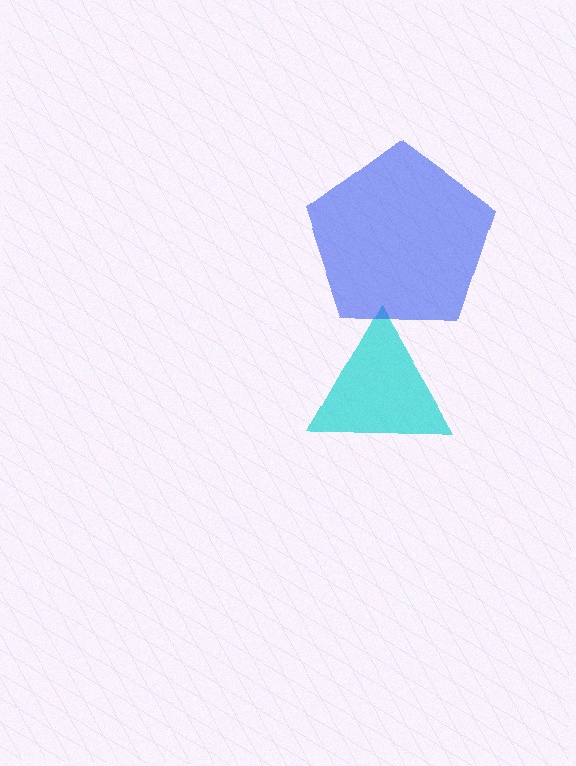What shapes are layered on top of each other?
The layered shapes are: a cyan triangle, a blue pentagon.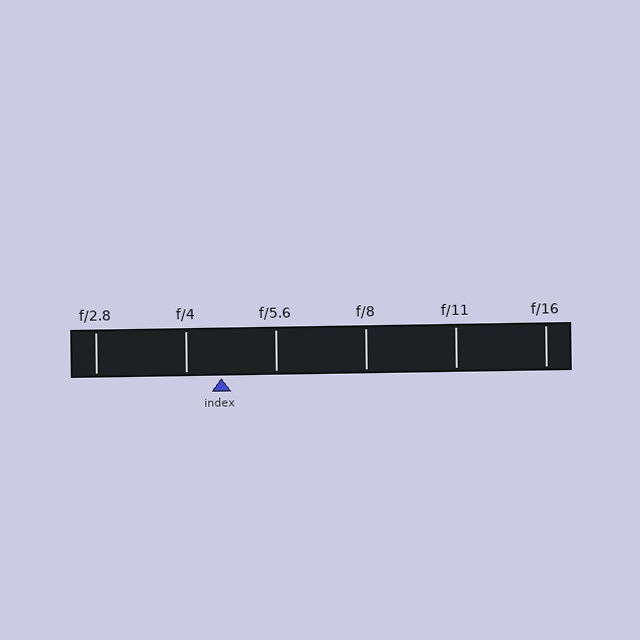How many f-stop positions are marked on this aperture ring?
There are 6 f-stop positions marked.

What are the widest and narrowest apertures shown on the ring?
The widest aperture shown is f/2.8 and the narrowest is f/16.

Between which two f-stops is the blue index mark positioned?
The index mark is between f/4 and f/5.6.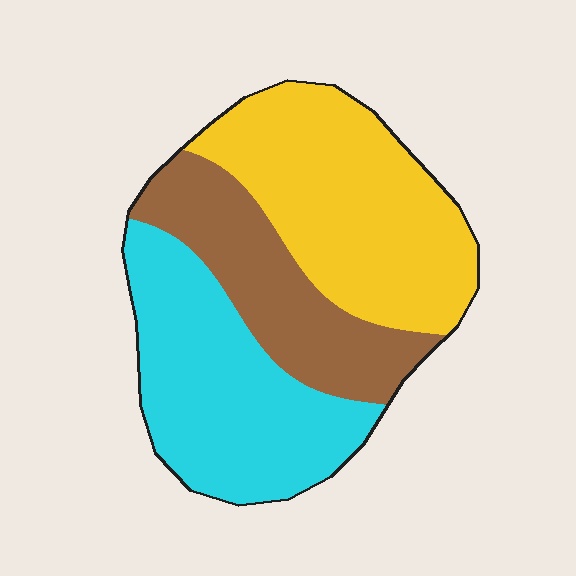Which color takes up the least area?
Brown, at roughly 25%.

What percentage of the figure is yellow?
Yellow covers around 40% of the figure.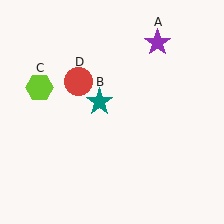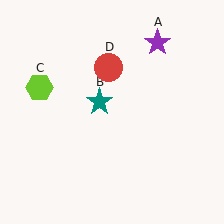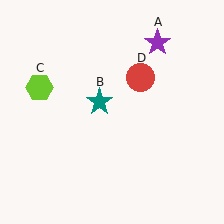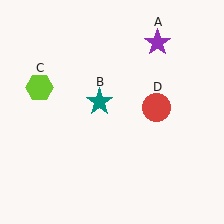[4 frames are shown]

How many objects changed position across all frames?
1 object changed position: red circle (object D).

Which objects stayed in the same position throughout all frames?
Purple star (object A) and teal star (object B) and lime hexagon (object C) remained stationary.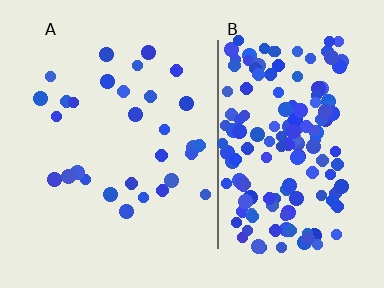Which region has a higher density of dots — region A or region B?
B (the right).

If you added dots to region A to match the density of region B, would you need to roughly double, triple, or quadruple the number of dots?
Approximately quadruple.